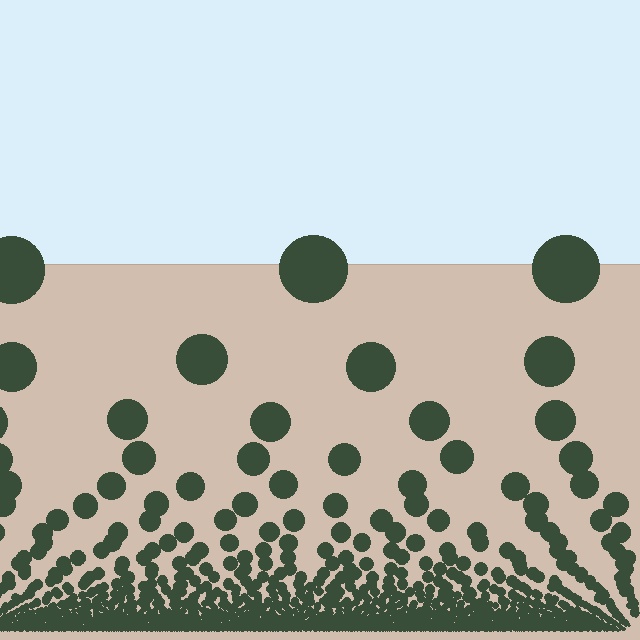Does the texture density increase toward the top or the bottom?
Density increases toward the bottom.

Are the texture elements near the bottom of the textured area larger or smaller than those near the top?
Smaller. The gradient is inverted — elements near the bottom are smaller and denser.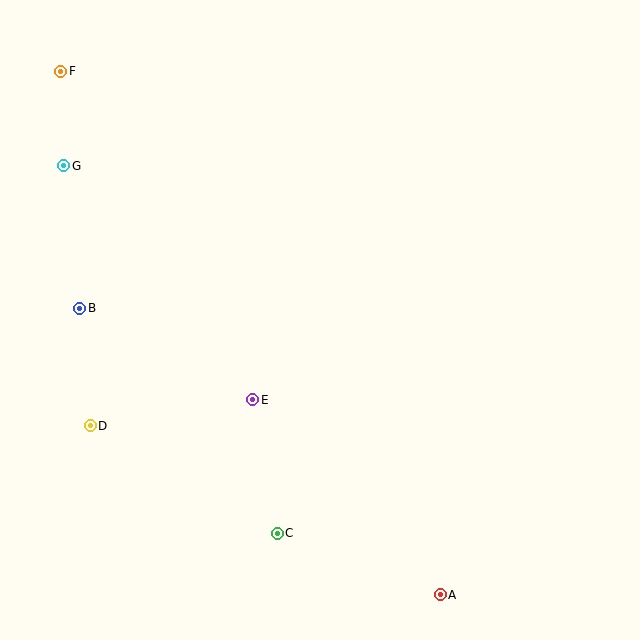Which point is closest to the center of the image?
Point E at (253, 400) is closest to the center.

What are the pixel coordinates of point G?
Point G is at (64, 166).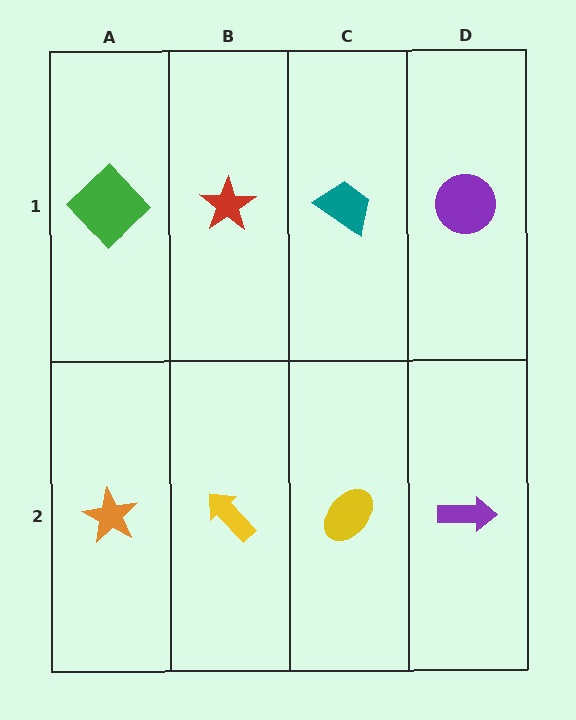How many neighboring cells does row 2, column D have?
2.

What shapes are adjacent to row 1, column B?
A yellow arrow (row 2, column B), a green diamond (row 1, column A), a teal trapezoid (row 1, column C).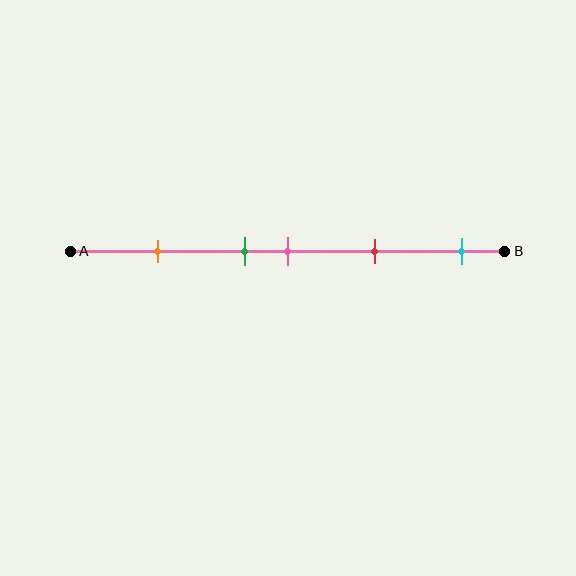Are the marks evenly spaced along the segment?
No, the marks are not evenly spaced.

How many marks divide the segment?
There are 5 marks dividing the segment.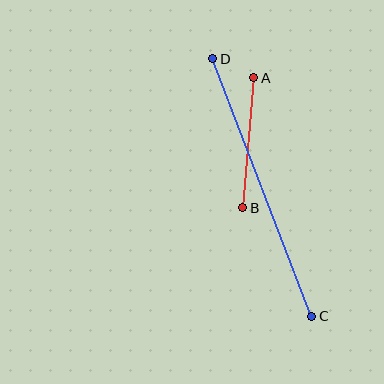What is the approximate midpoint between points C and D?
The midpoint is at approximately (262, 188) pixels.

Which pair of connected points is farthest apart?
Points C and D are farthest apart.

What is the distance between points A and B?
The distance is approximately 131 pixels.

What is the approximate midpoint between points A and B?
The midpoint is at approximately (248, 143) pixels.